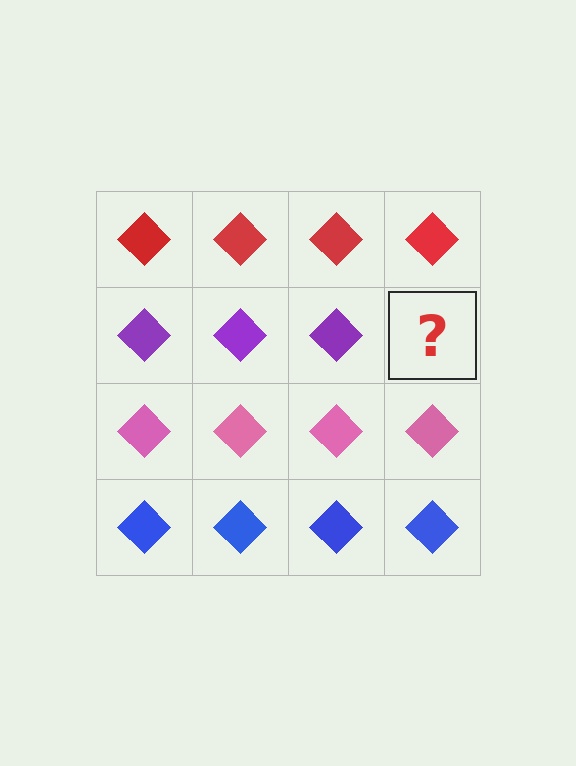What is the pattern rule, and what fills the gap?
The rule is that each row has a consistent color. The gap should be filled with a purple diamond.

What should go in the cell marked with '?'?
The missing cell should contain a purple diamond.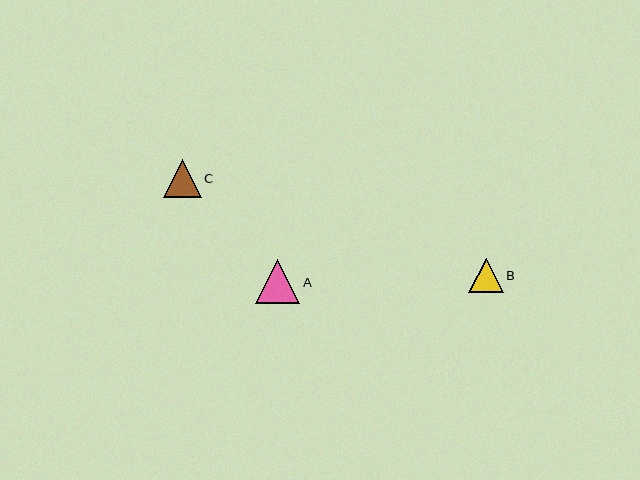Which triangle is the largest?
Triangle A is the largest with a size of approximately 45 pixels.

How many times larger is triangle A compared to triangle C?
Triangle A is approximately 1.2 times the size of triangle C.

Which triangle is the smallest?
Triangle B is the smallest with a size of approximately 34 pixels.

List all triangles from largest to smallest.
From largest to smallest: A, C, B.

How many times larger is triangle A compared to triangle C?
Triangle A is approximately 1.2 times the size of triangle C.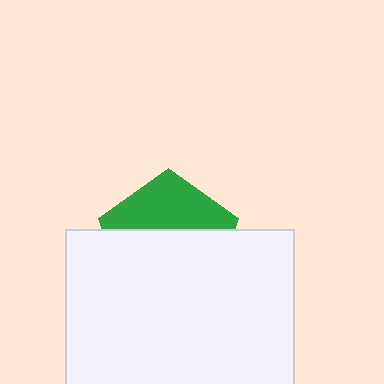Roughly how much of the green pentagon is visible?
A small part of it is visible (roughly 39%).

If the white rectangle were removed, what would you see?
You would see the complete green pentagon.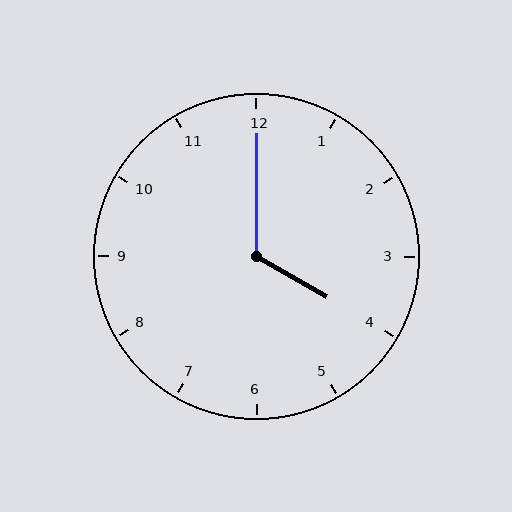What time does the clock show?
4:00.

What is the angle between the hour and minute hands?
Approximately 120 degrees.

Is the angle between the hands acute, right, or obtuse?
It is obtuse.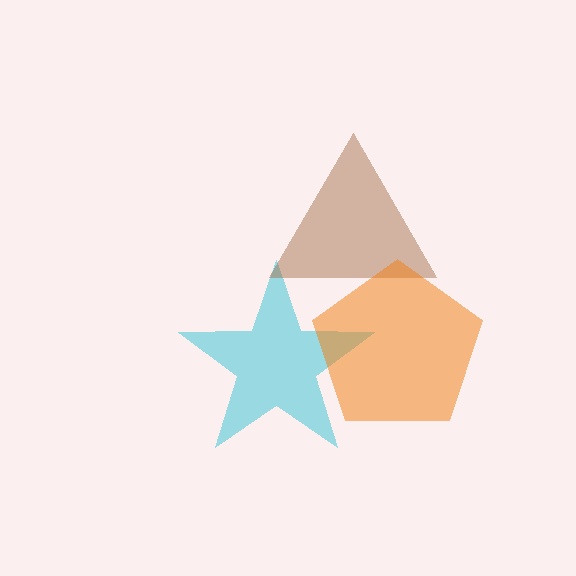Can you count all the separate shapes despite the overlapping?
Yes, there are 3 separate shapes.